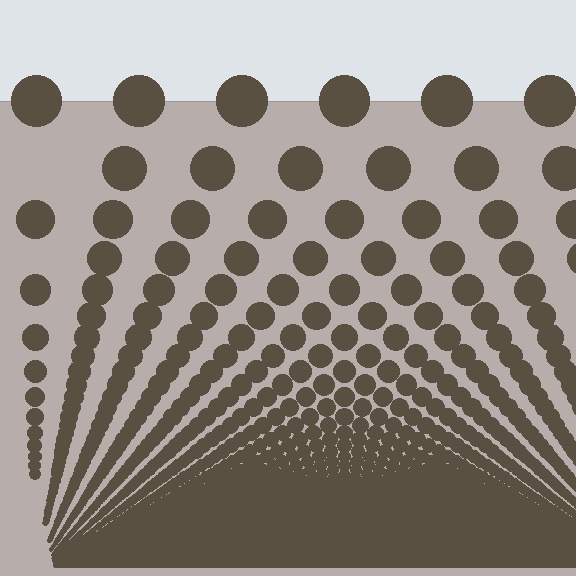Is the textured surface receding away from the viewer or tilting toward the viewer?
The surface appears to tilt toward the viewer. Texture elements get larger and sparser toward the top.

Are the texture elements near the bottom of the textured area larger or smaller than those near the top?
Smaller. The gradient is inverted — elements near the bottom are smaller and denser.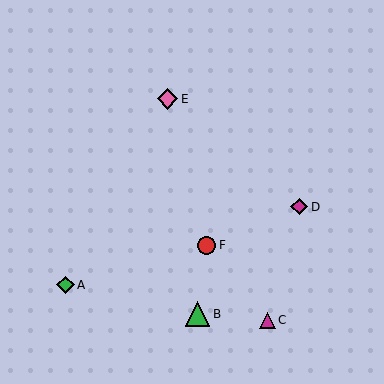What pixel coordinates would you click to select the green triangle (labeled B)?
Click at (197, 314) to select the green triangle B.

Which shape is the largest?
The green triangle (labeled B) is the largest.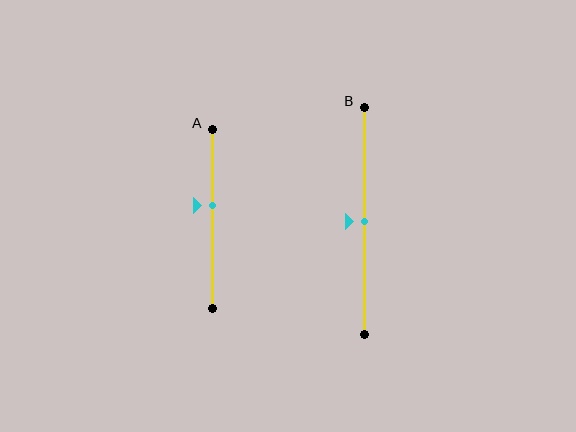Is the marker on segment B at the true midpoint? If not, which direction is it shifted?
Yes, the marker on segment B is at the true midpoint.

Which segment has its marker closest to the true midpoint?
Segment B has its marker closest to the true midpoint.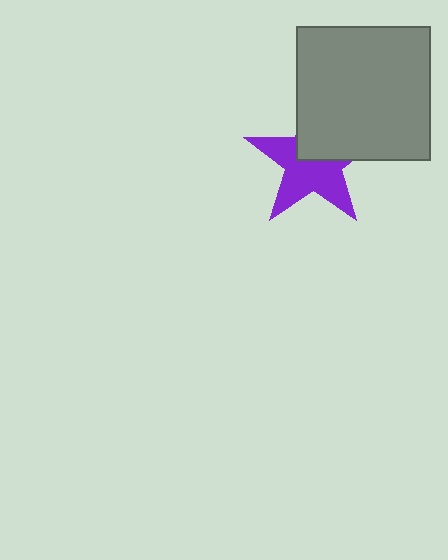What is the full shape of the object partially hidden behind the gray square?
The partially hidden object is a purple star.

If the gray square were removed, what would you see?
You would see the complete purple star.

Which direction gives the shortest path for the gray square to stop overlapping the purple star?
Moving toward the upper-right gives the shortest separation.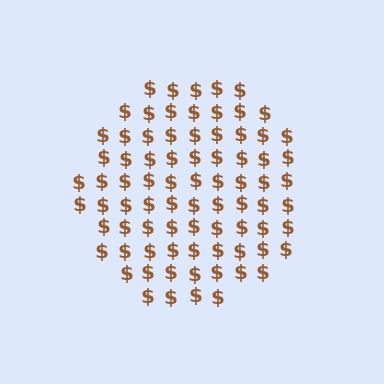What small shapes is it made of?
It is made of small dollar signs.